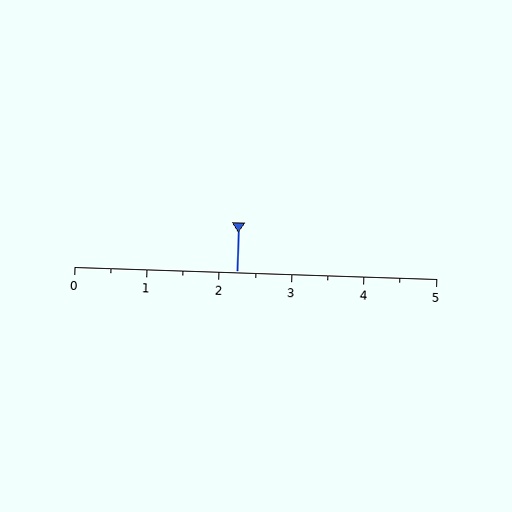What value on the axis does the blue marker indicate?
The marker indicates approximately 2.2.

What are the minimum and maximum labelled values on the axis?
The axis runs from 0 to 5.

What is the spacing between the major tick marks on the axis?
The major ticks are spaced 1 apart.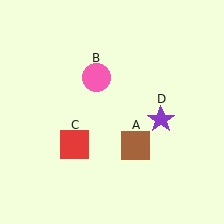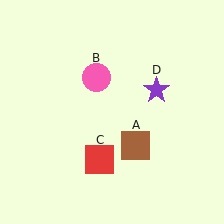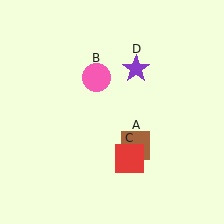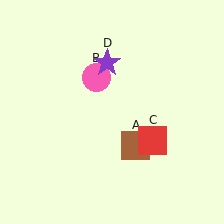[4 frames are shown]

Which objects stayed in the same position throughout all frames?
Brown square (object A) and pink circle (object B) remained stationary.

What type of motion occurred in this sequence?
The red square (object C), purple star (object D) rotated counterclockwise around the center of the scene.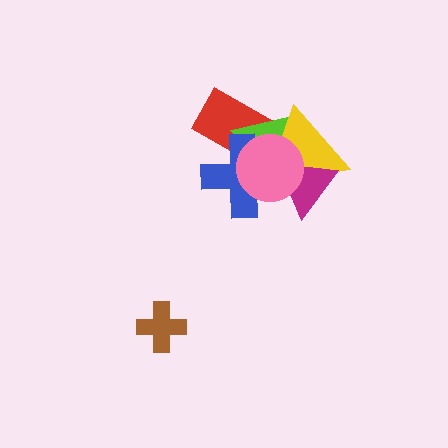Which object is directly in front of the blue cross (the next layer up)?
The yellow triangle is directly in front of the blue cross.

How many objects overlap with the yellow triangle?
5 objects overlap with the yellow triangle.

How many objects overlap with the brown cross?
0 objects overlap with the brown cross.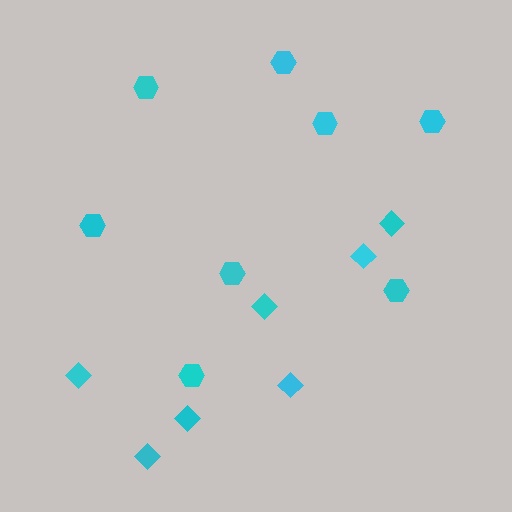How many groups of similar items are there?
There are 2 groups: one group of diamonds (7) and one group of hexagons (8).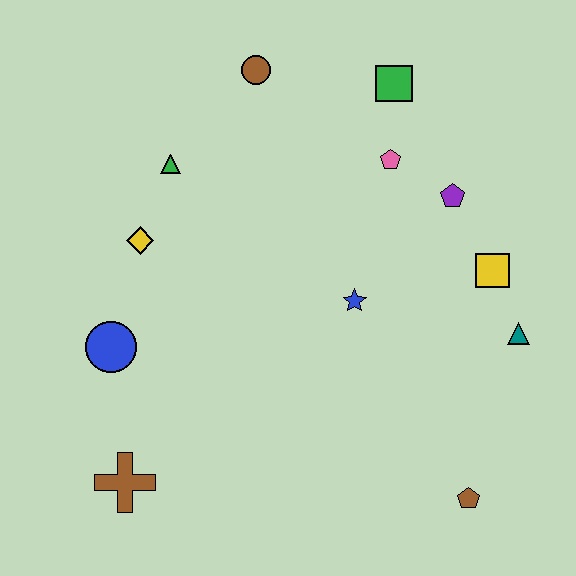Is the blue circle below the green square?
Yes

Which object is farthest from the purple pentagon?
The brown cross is farthest from the purple pentagon.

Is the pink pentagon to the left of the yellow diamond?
No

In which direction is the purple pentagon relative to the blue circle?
The purple pentagon is to the right of the blue circle.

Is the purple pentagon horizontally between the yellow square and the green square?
Yes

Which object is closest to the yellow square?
The teal triangle is closest to the yellow square.